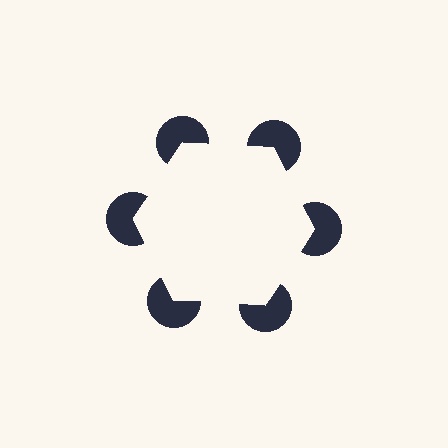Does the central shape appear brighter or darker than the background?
It typically appears slightly brighter than the background, even though no actual brightness change is drawn.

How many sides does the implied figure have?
6 sides.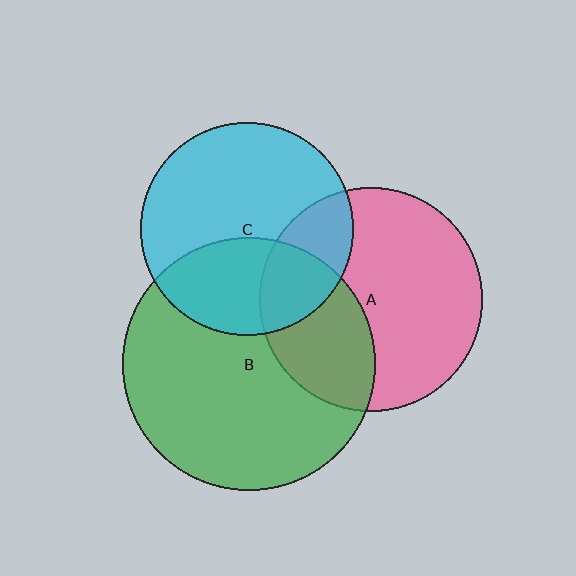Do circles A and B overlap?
Yes.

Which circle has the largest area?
Circle B (green).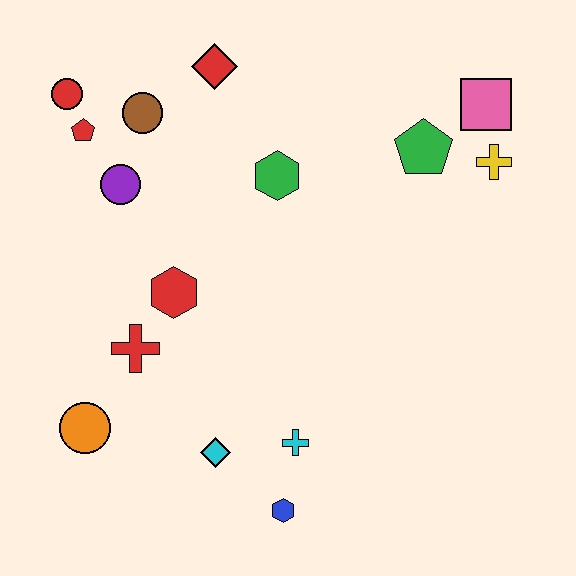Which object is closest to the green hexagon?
The red diamond is closest to the green hexagon.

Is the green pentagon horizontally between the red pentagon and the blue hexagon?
No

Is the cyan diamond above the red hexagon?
No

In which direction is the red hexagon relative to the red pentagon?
The red hexagon is below the red pentagon.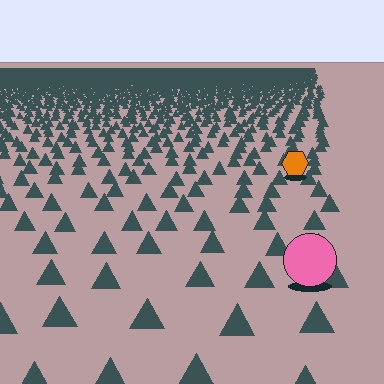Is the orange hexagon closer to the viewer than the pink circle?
No. The pink circle is closer — you can tell from the texture gradient: the ground texture is coarser near it.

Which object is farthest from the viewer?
The orange hexagon is farthest from the viewer. It appears smaller and the ground texture around it is denser.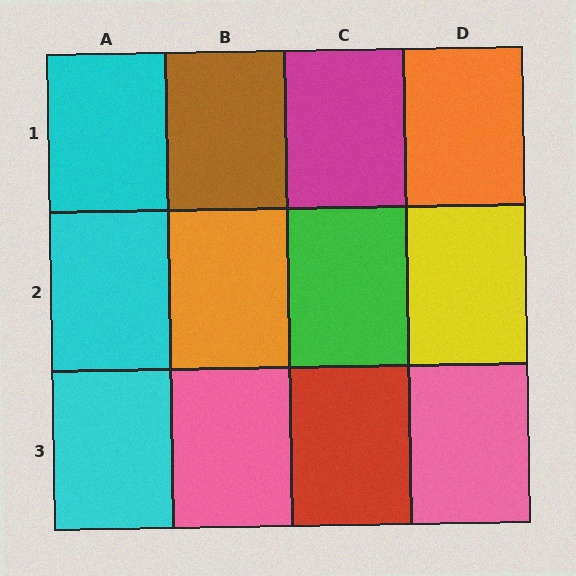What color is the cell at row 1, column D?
Orange.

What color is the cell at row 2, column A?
Cyan.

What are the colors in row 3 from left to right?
Cyan, pink, red, pink.